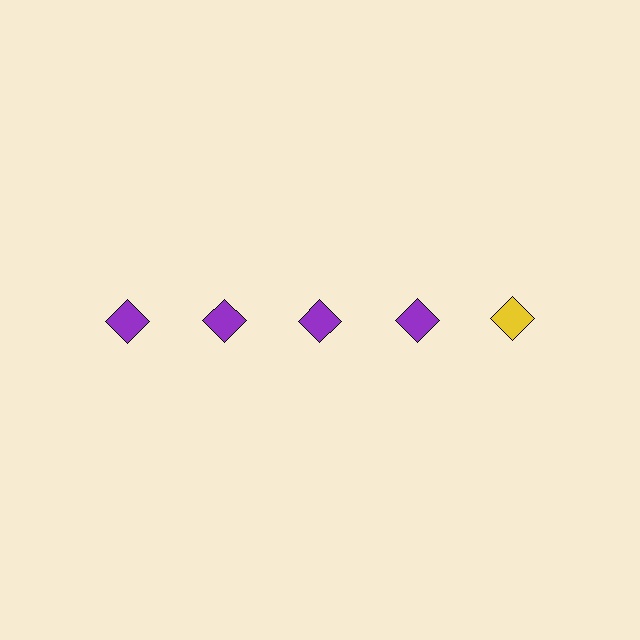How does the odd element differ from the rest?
It has a different color: yellow instead of purple.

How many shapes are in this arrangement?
There are 5 shapes arranged in a grid pattern.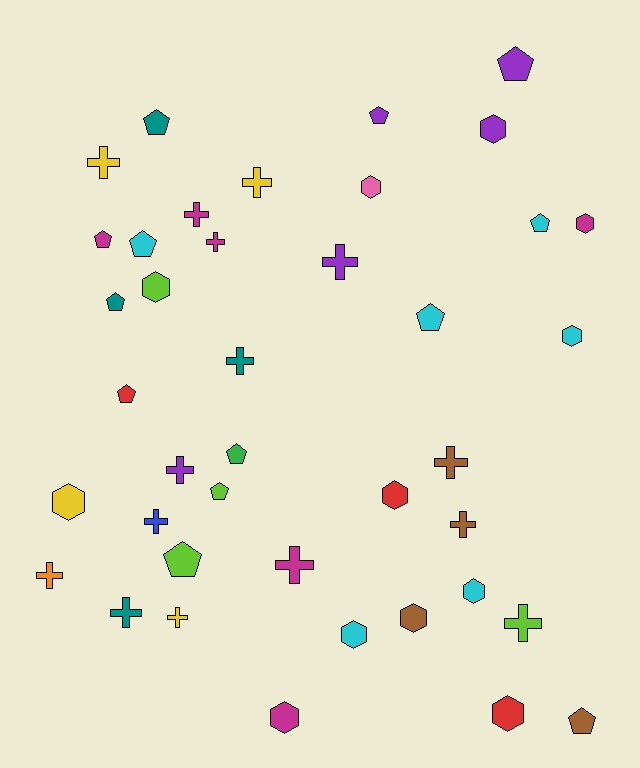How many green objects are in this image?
There is 1 green object.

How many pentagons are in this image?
There are 13 pentagons.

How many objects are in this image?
There are 40 objects.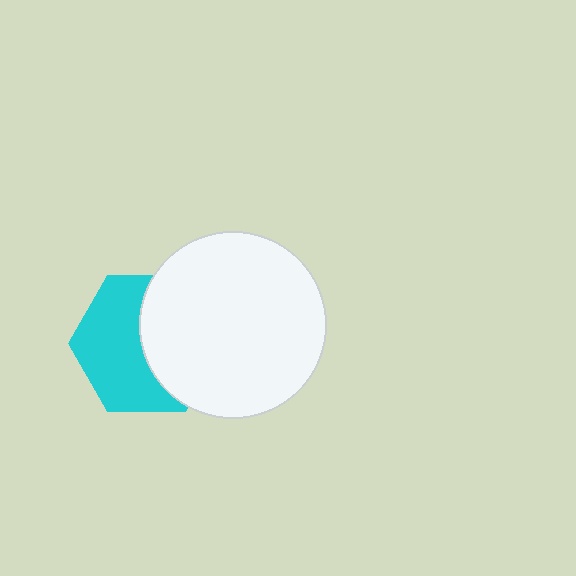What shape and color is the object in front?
The object in front is a white circle.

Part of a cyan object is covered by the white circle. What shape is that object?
It is a hexagon.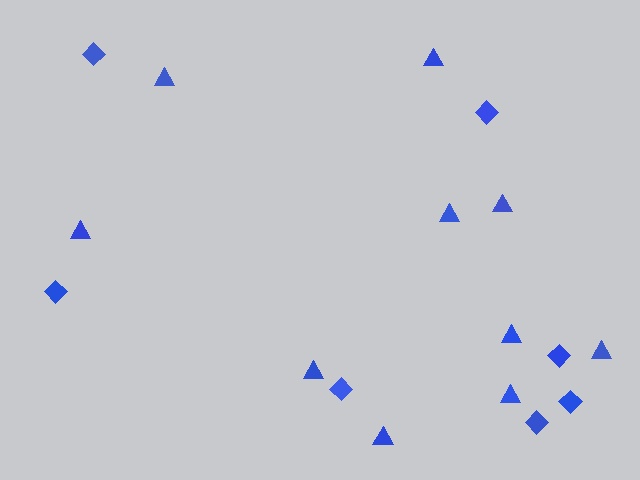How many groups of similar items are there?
There are 2 groups: one group of diamonds (7) and one group of triangles (10).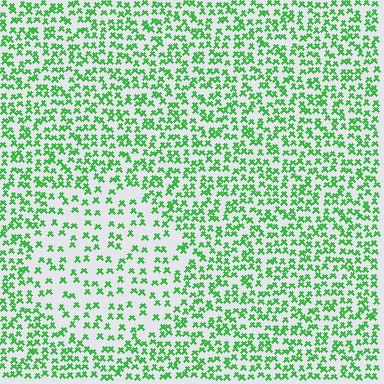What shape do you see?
I see a circle.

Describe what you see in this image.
The image contains small green elements arranged at two different densities. A circle-shaped region is visible where the elements are less densely packed than the surrounding area.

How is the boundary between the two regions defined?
The boundary is defined by a change in element density (approximately 1.9x ratio). All elements are the same color, size, and shape.